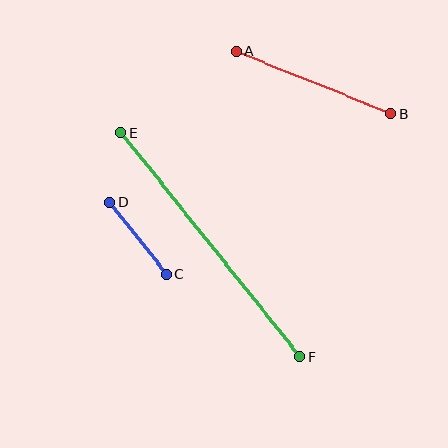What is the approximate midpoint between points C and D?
The midpoint is at approximately (138, 238) pixels.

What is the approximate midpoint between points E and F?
The midpoint is at approximately (211, 244) pixels.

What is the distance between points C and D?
The distance is approximately 92 pixels.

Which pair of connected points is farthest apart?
Points E and F are farthest apart.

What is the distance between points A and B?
The distance is approximately 167 pixels.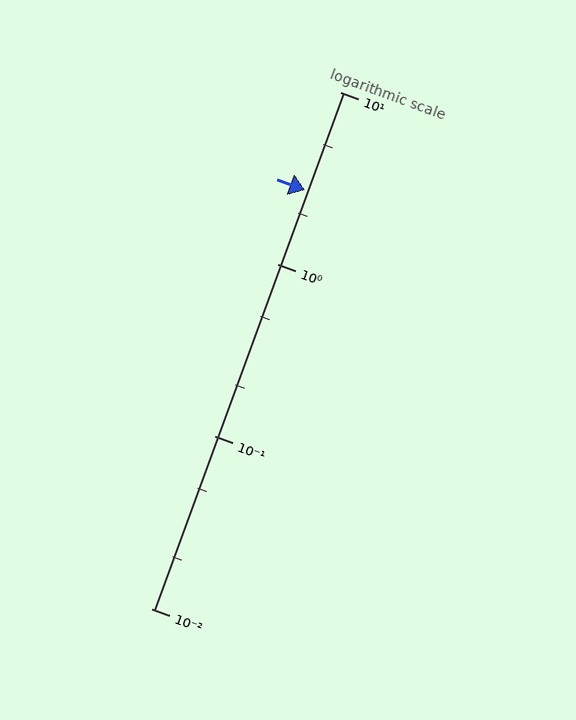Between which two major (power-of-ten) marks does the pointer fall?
The pointer is between 1 and 10.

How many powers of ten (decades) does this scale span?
The scale spans 3 decades, from 0.01 to 10.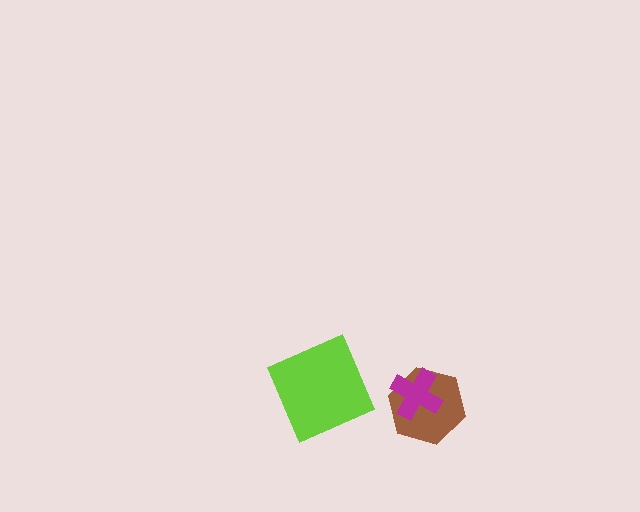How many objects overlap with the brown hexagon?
1 object overlaps with the brown hexagon.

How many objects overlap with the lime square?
0 objects overlap with the lime square.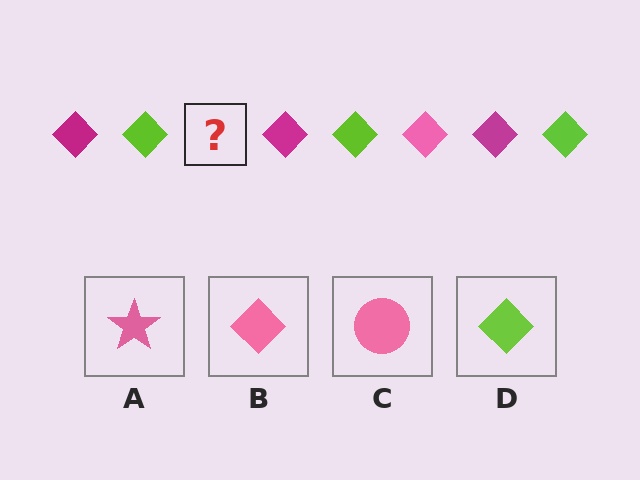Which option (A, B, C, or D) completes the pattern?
B.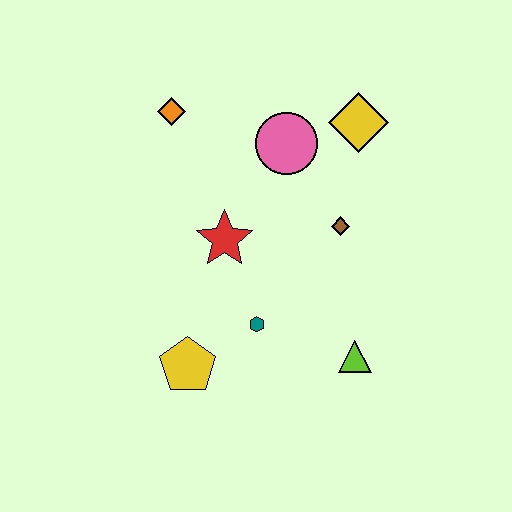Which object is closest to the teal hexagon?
The yellow pentagon is closest to the teal hexagon.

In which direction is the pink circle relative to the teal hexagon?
The pink circle is above the teal hexagon.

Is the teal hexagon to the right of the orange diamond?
Yes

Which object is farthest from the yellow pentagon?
The yellow diamond is farthest from the yellow pentagon.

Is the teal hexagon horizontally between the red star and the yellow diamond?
Yes